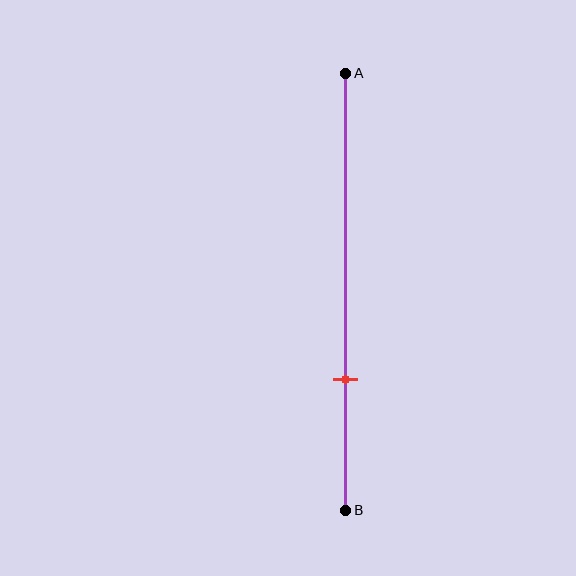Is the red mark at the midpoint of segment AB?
No, the mark is at about 70% from A, not at the 50% midpoint.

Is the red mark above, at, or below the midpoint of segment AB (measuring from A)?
The red mark is below the midpoint of segment AB.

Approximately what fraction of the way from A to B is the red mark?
The red mark is approximately 70% of the way from A to B.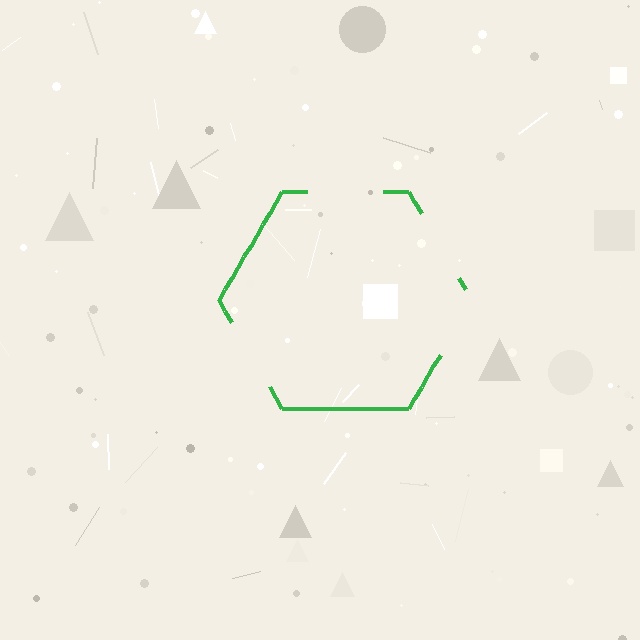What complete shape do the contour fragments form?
The contour fragments form a hexagon.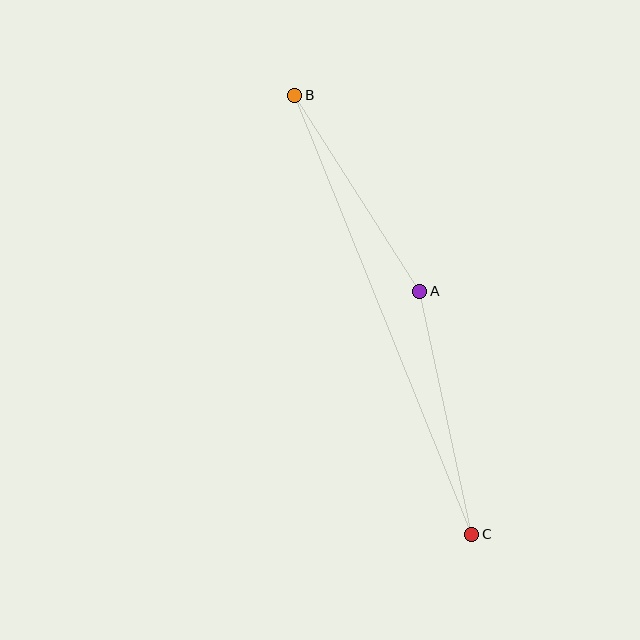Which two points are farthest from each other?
Points B and C are farthest from each other.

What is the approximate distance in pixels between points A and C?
The distance between A and C is approximately 249 pixels.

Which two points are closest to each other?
Points A and B are closest to each other.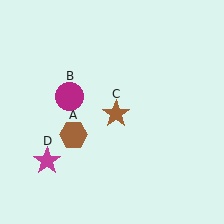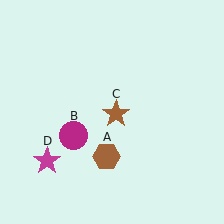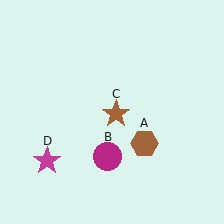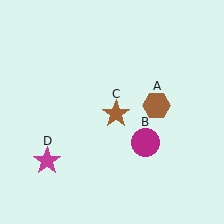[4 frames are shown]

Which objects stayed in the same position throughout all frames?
Brown star (object C) and magenta star (object D) remained stationary.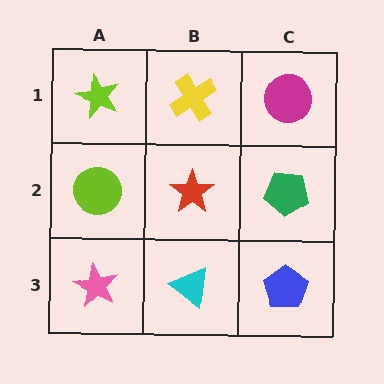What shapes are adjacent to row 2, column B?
A yellow cross (row 1, column B), a cyan triangle (row 3, column B), a lime circle (row 2, column A), a green pentagon (row 2, column C).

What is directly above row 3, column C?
A green pentagon.